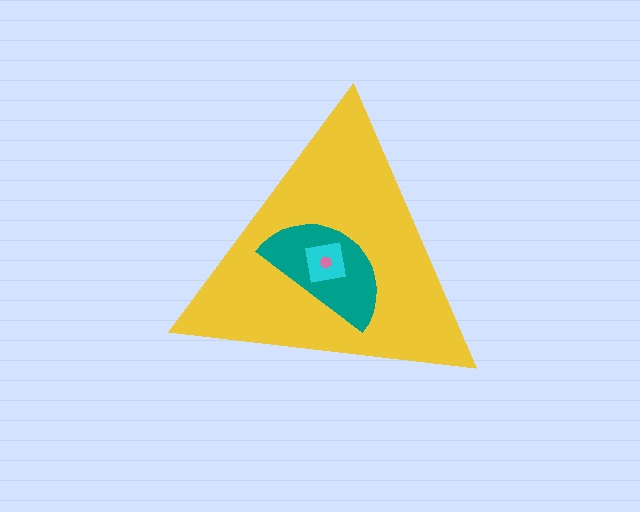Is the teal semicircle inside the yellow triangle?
Yes.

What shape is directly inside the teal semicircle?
The cyan square.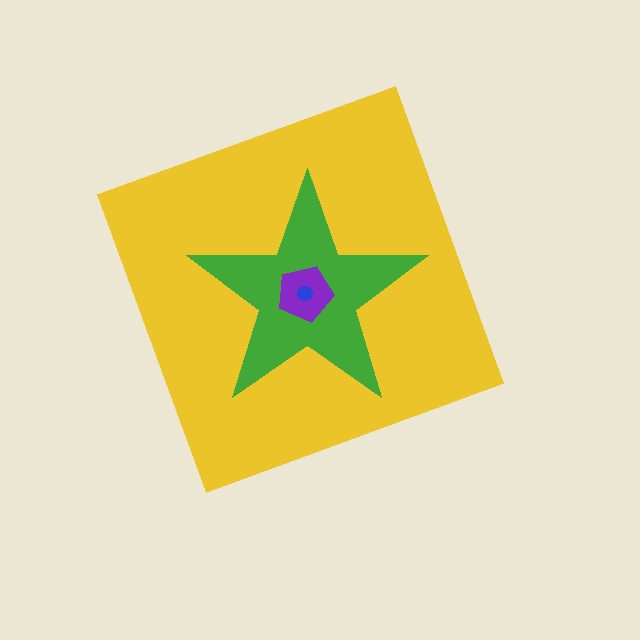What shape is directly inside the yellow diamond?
The green star.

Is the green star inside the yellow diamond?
Yes.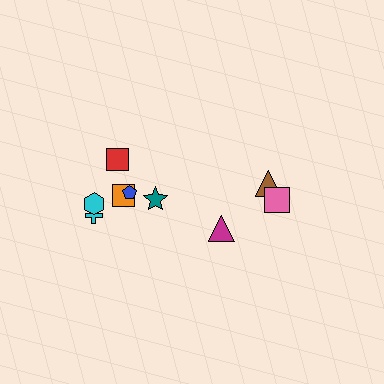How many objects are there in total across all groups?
There are 9 objects.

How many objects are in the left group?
There are 6 objects.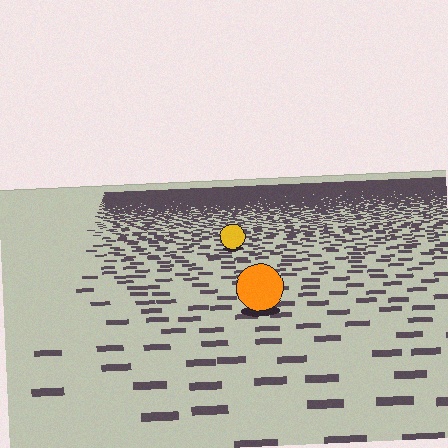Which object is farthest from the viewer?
The yellow circle is farthest from the viewer. It appears smaller and the ground texture around it is denser.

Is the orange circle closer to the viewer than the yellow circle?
Yes. The orange circle is closer — you can tell from the texture gradient: the ground texture is coarser near it.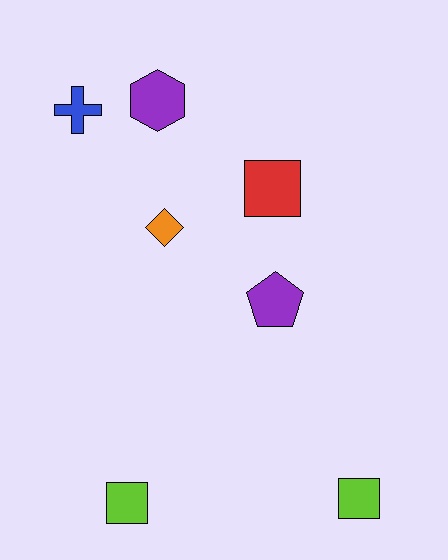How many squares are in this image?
There are 3 squares.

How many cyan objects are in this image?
There are no cyan objects.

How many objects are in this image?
There are 7 objects.